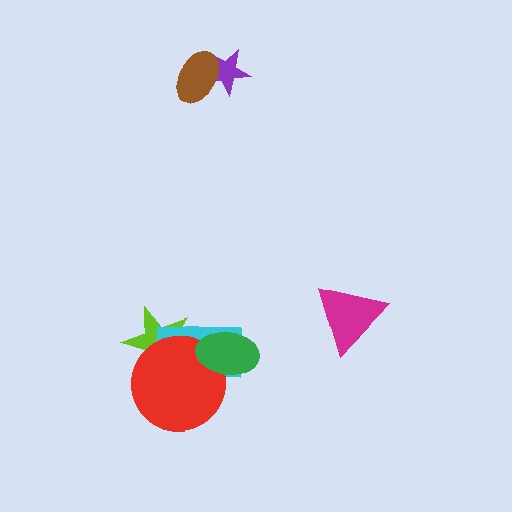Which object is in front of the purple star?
The brown ellipse is in front of the purple star.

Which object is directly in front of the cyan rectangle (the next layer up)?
The red circle is directly in front of the cyan rectangle.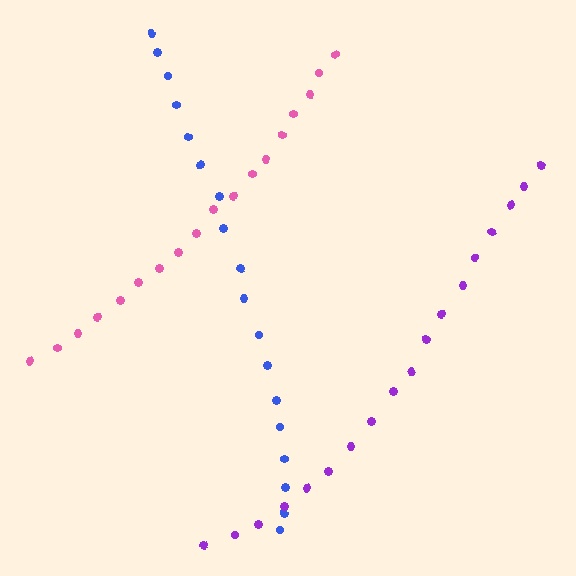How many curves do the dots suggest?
There are 3 distinct paths.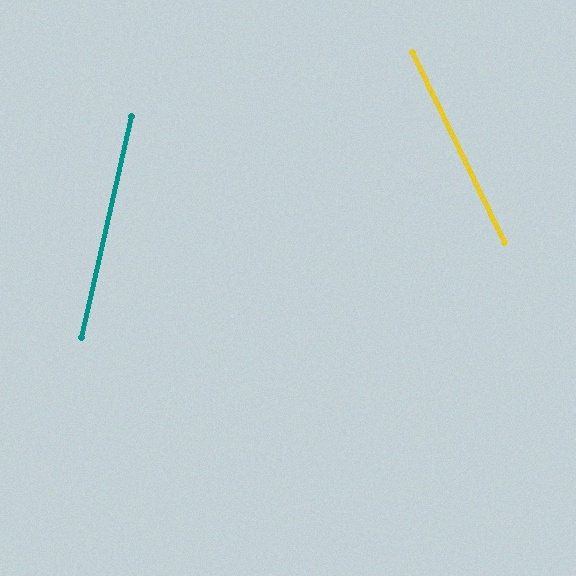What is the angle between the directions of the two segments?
Approximately 38 degrees.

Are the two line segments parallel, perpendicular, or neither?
Neither parallel nor perpendicular — they differ by about 38°.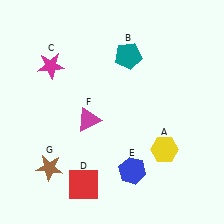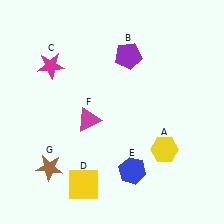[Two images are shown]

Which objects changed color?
B changed from teal to purple. D changed from red to yellow.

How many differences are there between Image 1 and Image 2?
There are 2 differences between the two images.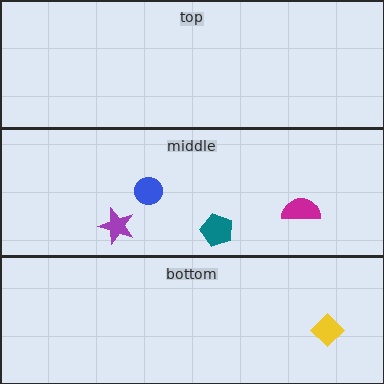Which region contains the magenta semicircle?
The middle region.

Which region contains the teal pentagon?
The middle region.